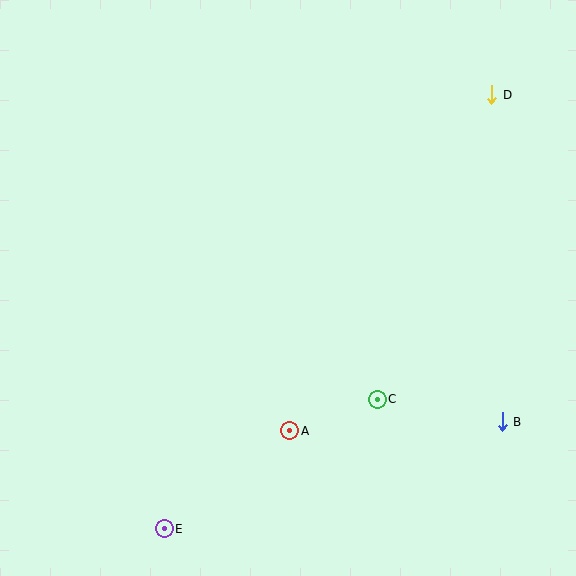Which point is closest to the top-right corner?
Point D is closest to the top-right corner.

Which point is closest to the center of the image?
Point C at (377, 399) is closest to the center.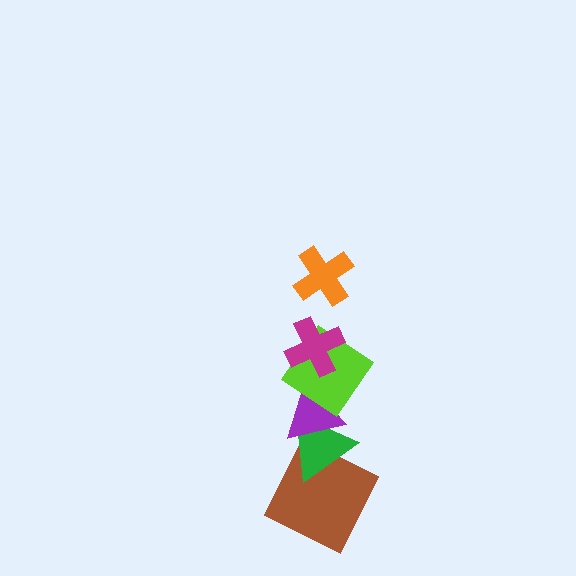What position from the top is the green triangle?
The green triangle is 5th from the top.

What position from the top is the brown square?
The brown square is 6th from the top.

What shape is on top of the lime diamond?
The magenta cross is on top of the lime diamond.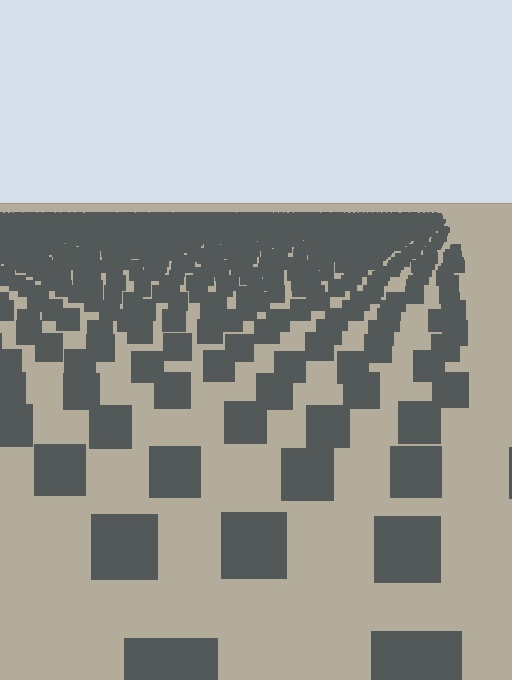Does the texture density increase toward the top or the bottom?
Density increases toward the top.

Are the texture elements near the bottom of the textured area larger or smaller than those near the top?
Larger. Near the bottom, elements are closer to the viewer and appear at a bigger on-screen size.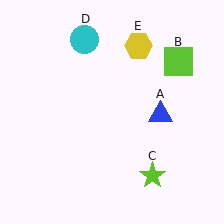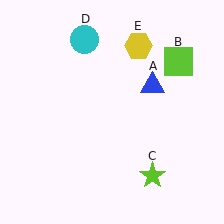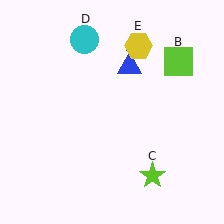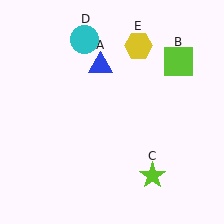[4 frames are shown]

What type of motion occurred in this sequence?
The blue triangle (object A) rotated counterclockwise around the center of the scene.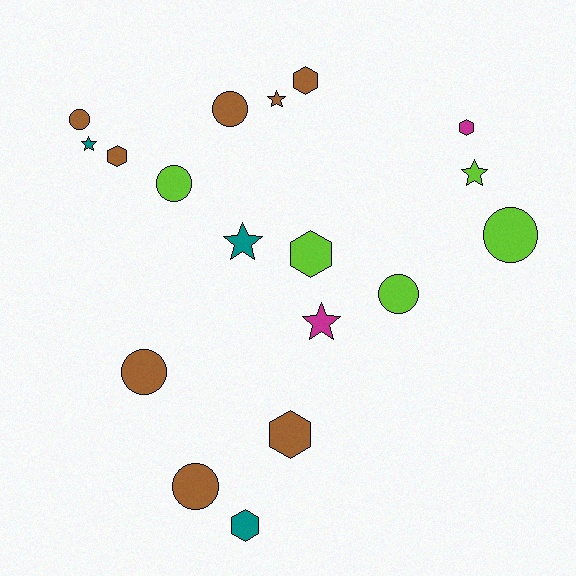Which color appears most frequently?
Brown, with 8 objects.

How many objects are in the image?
There are 18 objects.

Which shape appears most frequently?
Circle, with 7 objects.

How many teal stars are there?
There are 2 teal stars.